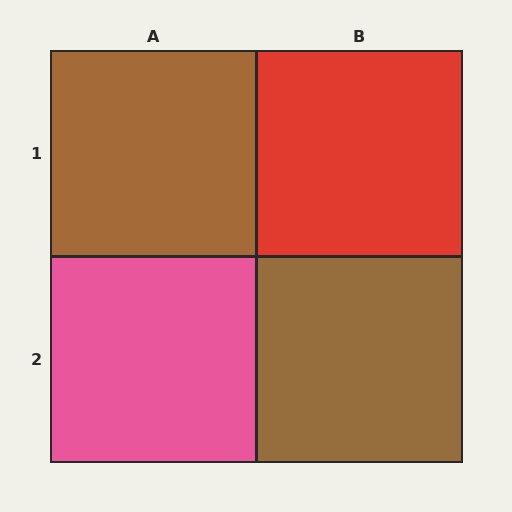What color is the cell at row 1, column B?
Red.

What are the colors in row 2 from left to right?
Pink, brown.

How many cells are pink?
1 cell is pink.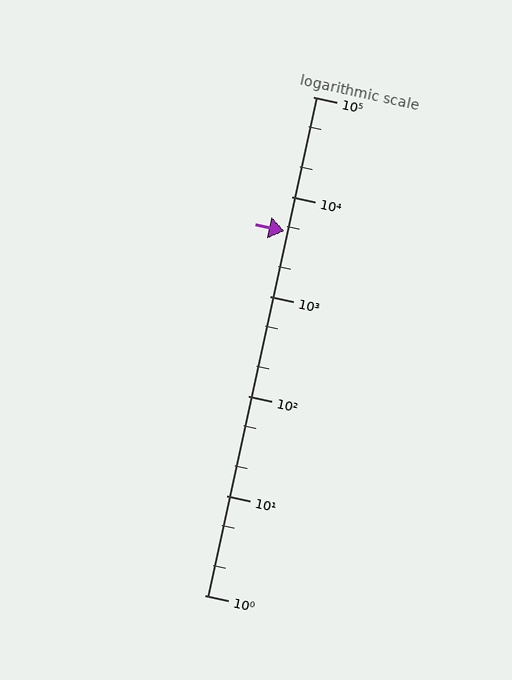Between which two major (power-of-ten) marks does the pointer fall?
The pointer is between 1000 and 10000.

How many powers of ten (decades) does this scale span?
The scale spans 5 decades, from 1 to 100000.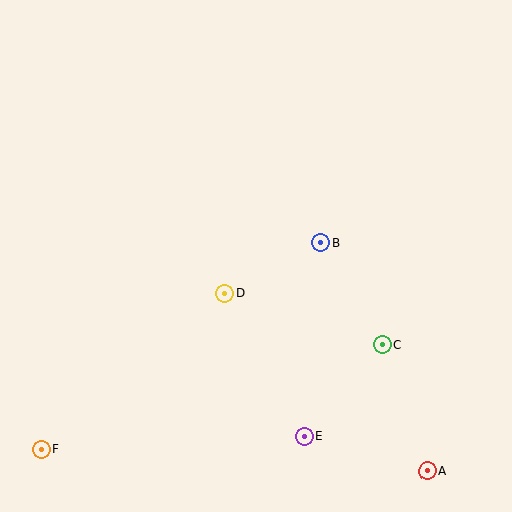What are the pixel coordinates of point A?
Point A is at (427, 471).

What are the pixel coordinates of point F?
Point F is at (41, 449).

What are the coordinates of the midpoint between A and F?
The midpoint between A and F is at (234, 460).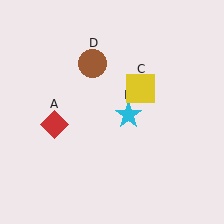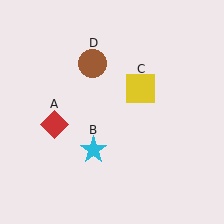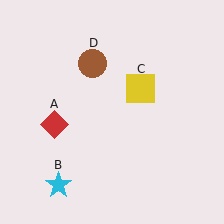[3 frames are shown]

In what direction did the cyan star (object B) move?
The cyan star (object B) moved down and to the left.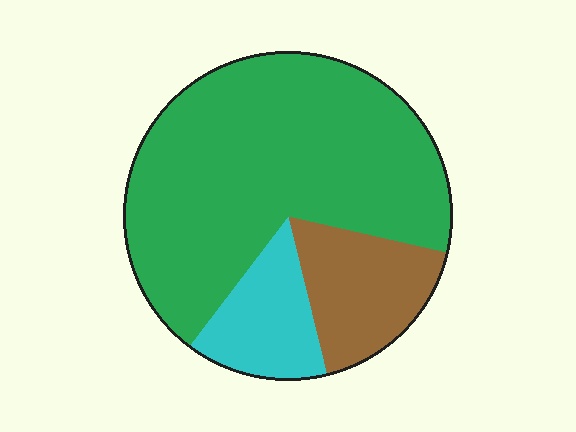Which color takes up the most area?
Green, at roughly 70%.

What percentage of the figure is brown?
Brown covers around 15% of the figure.